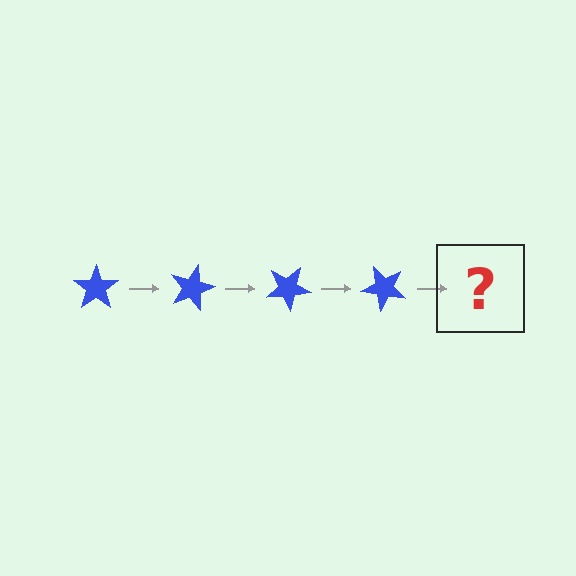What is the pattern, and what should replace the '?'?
The pattern is that the star rotates 15 degrees each step. The '?' should be a blue star rotated 60 degrees.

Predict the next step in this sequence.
The next step is a blue star rotated 60 degrees.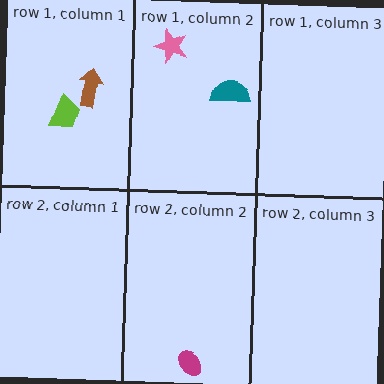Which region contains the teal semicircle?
The row 1, column 2 region.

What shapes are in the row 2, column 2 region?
The magenta ellipse.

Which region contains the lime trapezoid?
The row 1, column 1 region.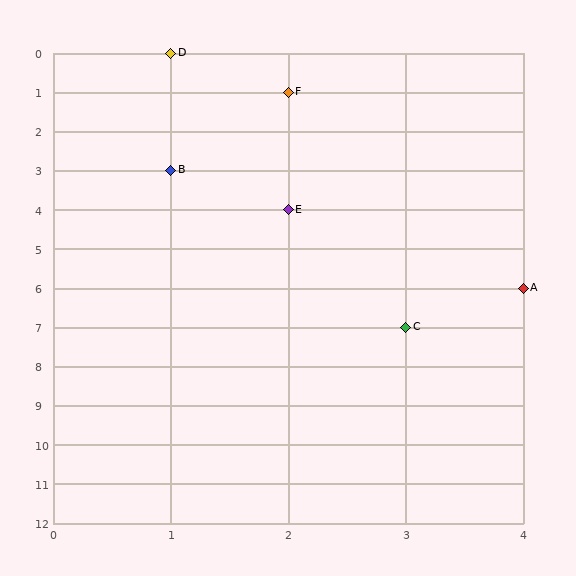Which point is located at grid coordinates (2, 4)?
Point E is at (2, 4).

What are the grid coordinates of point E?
Point E is at grid coordinates (2, 4).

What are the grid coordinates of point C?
Point C is at grid coordinates (3, 7).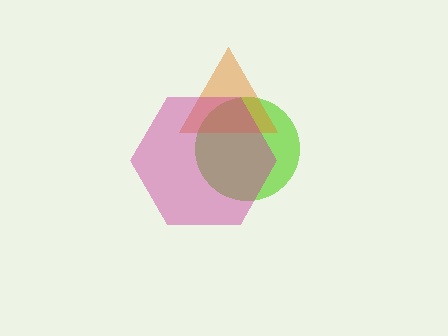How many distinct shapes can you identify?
There are 3 distinct shapes: a lime circle, an orange triangle, a magenta hexagon.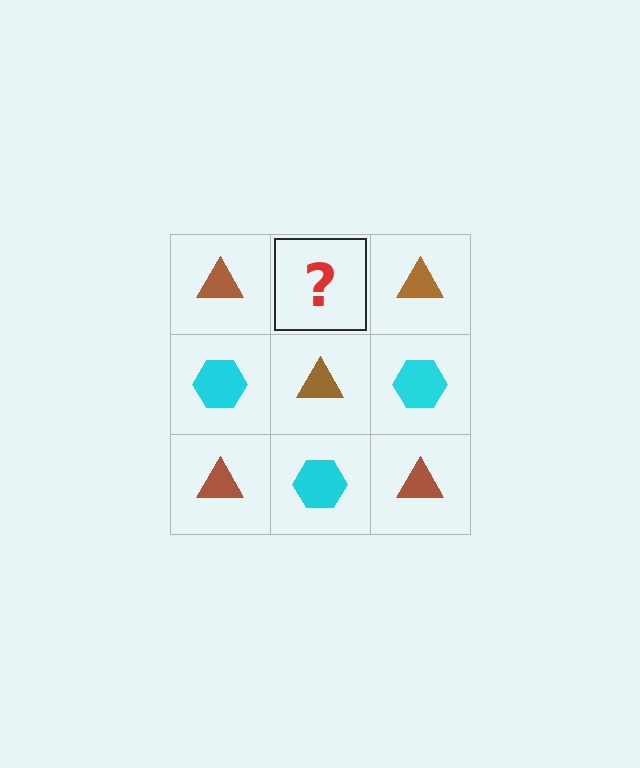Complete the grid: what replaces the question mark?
The question mark should be replaced with a cyan hexagon.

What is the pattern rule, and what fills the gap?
The rule is that it alternates brown triangle and cyan hexagon in a checkerboard pattern. The gap should be filled with a cyan hexagon.